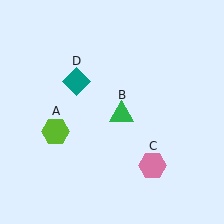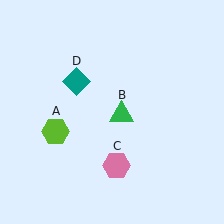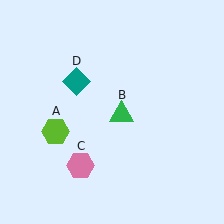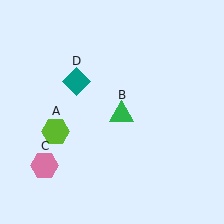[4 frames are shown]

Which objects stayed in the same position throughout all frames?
Lime hexagon (object A) and green triangle (object B) and teal diamond (object D) remained stationary.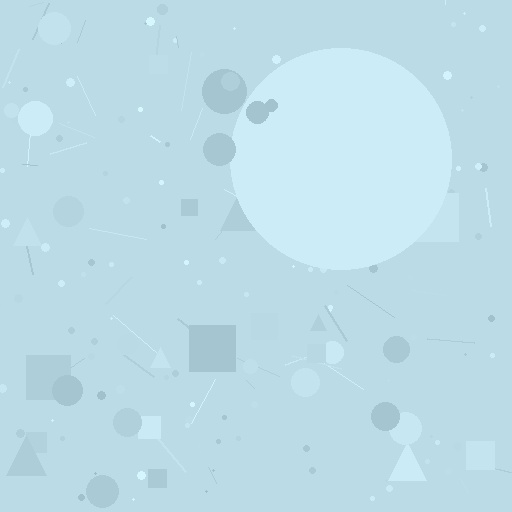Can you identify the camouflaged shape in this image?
The camouflaged shape is a circle.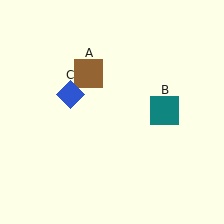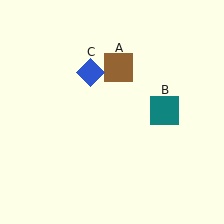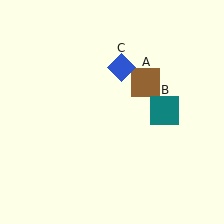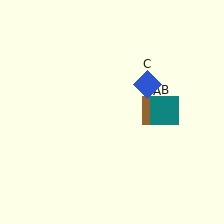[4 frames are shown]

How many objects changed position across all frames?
2 objects changed position: brown square (object A), blue diamond (object C).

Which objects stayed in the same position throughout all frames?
Teal square (object B) remained stationary.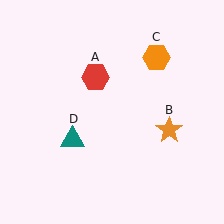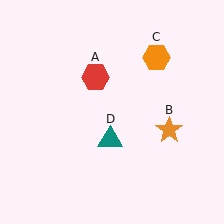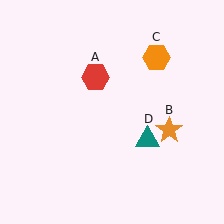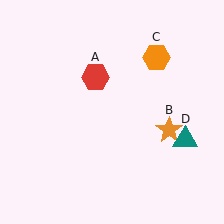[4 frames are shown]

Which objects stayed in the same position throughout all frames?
Red hexagon (object A) and orange star (object B) and orange hexagon (object C) remained stationary.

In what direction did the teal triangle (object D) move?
The teal triangle (object D) moved right.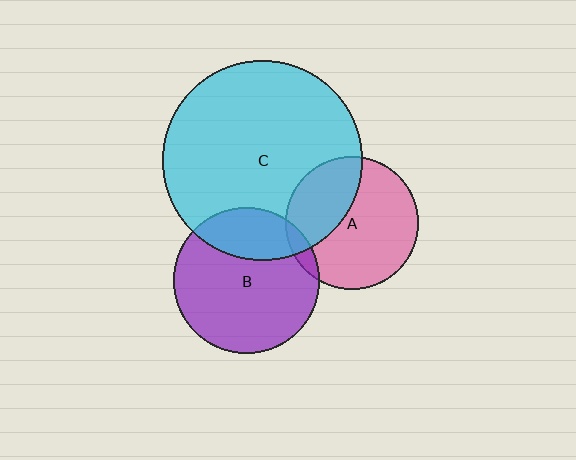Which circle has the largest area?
Circle C (cyan).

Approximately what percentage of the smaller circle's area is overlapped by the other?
Approximately 35%.